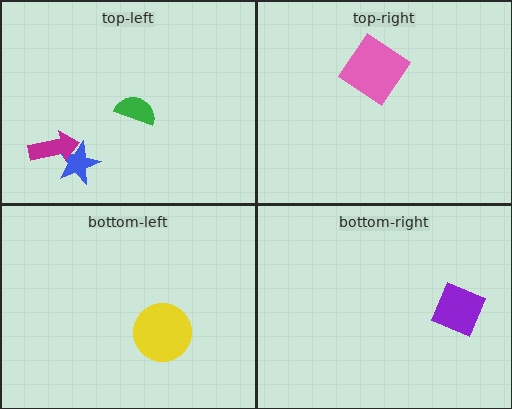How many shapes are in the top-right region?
1.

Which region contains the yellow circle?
The bottom-left region.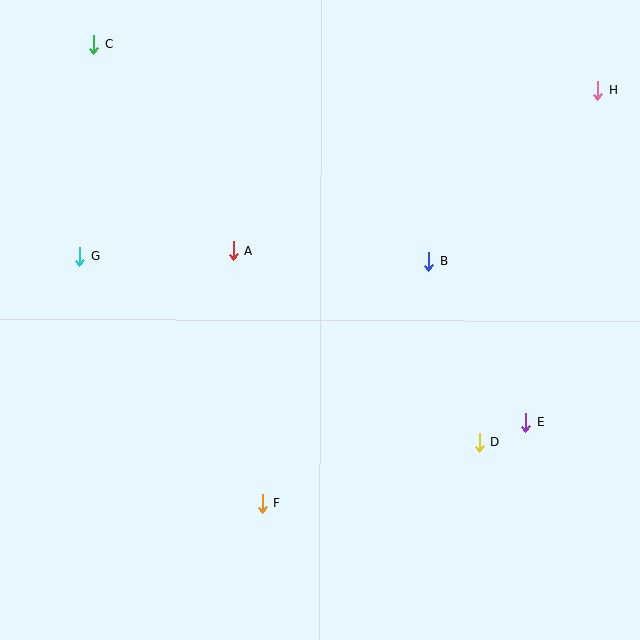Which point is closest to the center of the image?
Point A at (234, 250) is closest to the center.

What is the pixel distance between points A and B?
The distance between A and B is 196 pixels.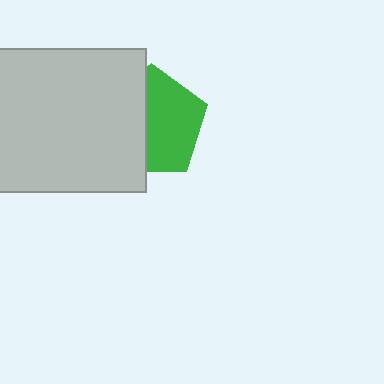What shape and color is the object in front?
The object in front is a light gray rectangle.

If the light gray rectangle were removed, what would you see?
You would see the complete green pentagon.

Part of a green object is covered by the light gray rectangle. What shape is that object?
It is a pentagon.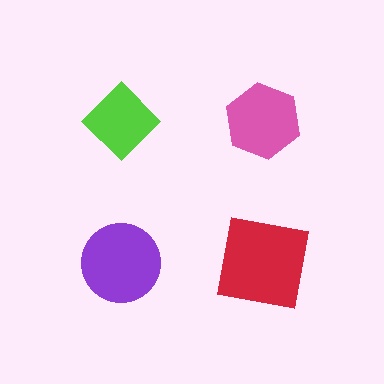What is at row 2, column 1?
A purple circle.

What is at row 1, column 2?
A pink hexagon.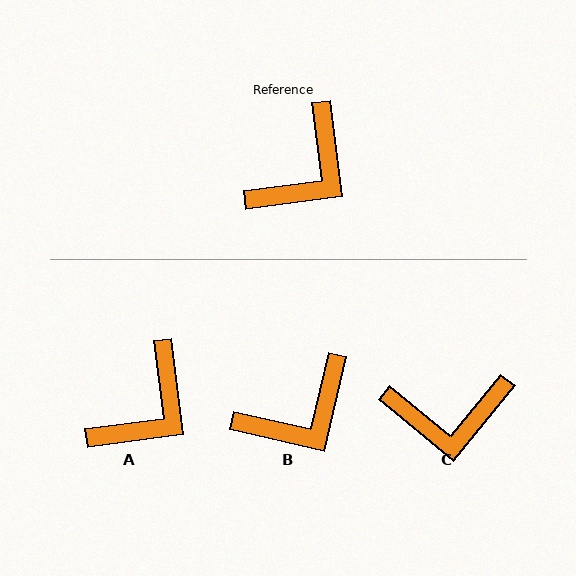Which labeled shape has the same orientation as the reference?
A.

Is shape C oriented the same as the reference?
No, it is off by about 46 degrees.